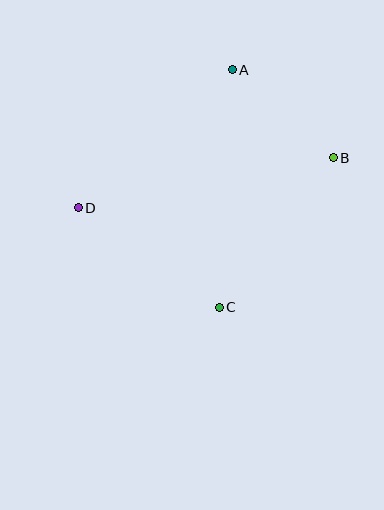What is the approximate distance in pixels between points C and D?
The distance between C and D is approximately 172 pixels.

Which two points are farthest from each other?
Points B and D are farthest from each other.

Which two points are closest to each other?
Points A and B are closest to each other.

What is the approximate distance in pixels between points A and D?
The distance between A and D is approximately 207 pixels.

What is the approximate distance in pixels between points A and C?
The distance between A and C is approximately 238 pixels.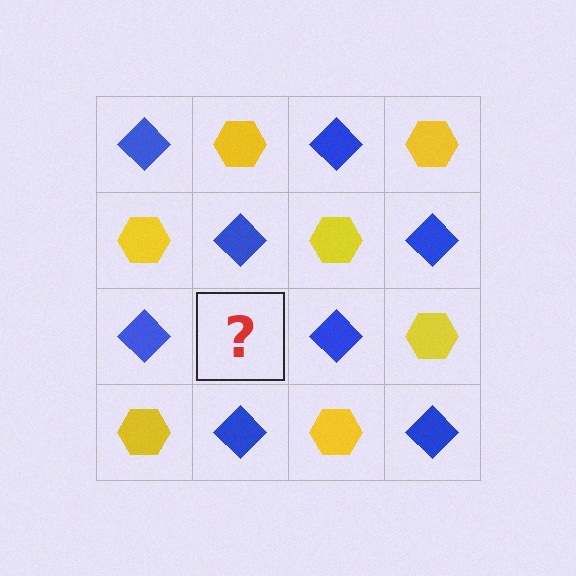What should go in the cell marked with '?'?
The missing cell should contain a yellow hexagon.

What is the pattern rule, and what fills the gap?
The rule is that it alternates blue diamond and yellow hexagon in a checkerboard pattern. The gap should be filled with a yellow hexagon.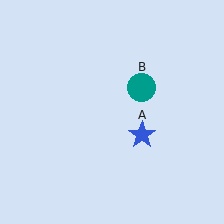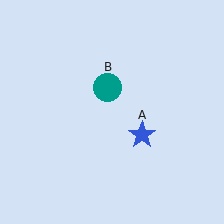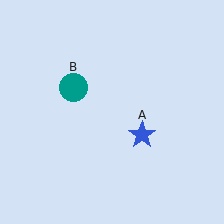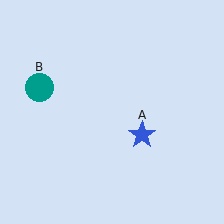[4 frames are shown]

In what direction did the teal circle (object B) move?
The teal circle (object B) moved left.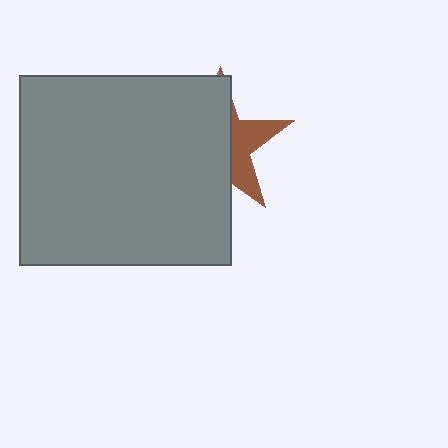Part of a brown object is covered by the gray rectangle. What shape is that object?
It is a star.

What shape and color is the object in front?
The object in front is a gray rectangle.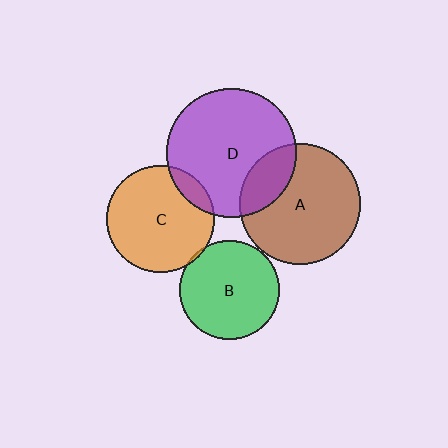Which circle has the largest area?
Circle D (purple).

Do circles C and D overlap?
Yes.